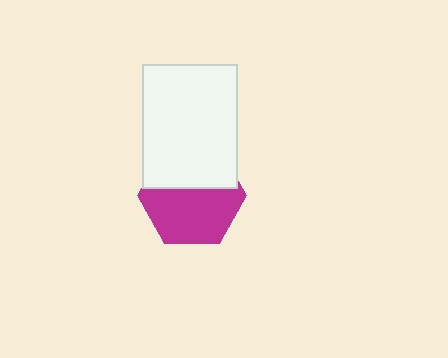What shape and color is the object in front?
The object in front is a white rectangle.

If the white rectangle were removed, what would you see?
You would see the complete magenta hexagon.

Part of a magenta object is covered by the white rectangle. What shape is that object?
It is a hexagon.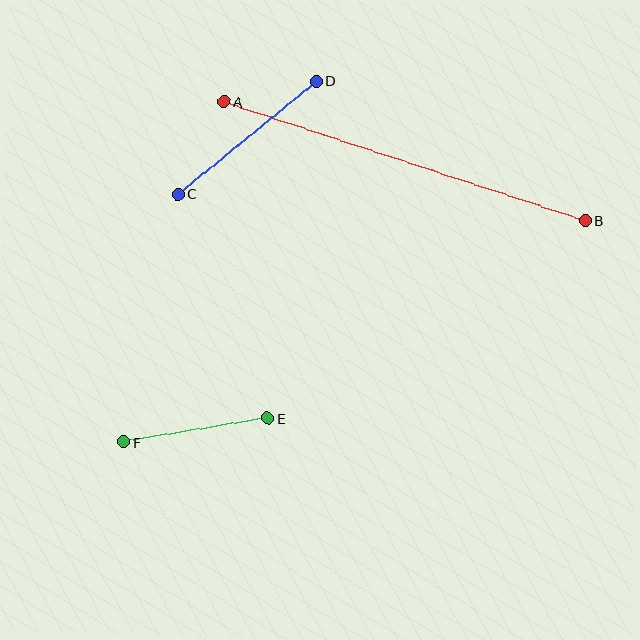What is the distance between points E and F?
The distance is approximately 146 pixels.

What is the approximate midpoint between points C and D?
The midpoint is at approximately (247, 138) pixels.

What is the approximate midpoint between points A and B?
The midpoint is at approximately (405, 161) pixels.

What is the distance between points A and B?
The distance is approximately 380 pixels.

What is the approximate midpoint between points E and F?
The midpoint is at approximately (196, 430) pixels.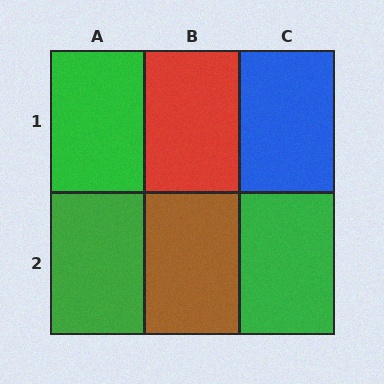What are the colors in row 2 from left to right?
Green, brown, green.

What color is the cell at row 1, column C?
Blue.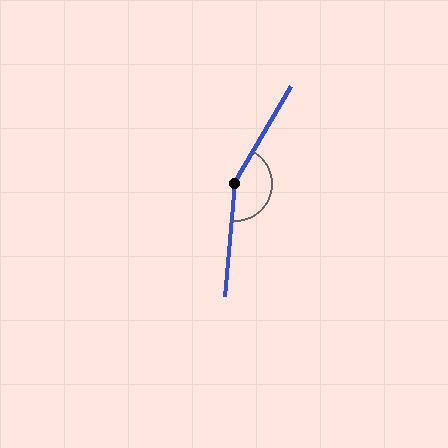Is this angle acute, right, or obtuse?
It is obtuse.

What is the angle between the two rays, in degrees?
Approximately 155 degrees.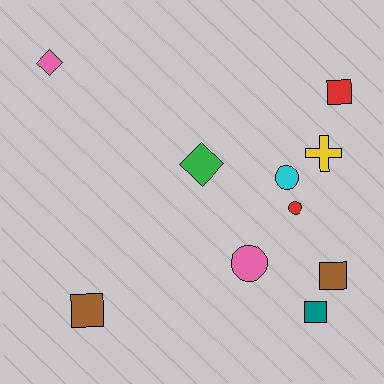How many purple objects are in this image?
There are no purple objects.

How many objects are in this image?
There are 10 objects.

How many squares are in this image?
There are 4 squares.